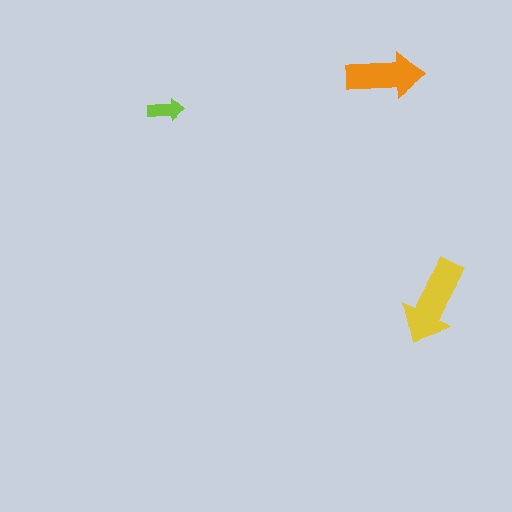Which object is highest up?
The orange arrow is topmost.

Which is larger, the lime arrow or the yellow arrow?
The yellow one.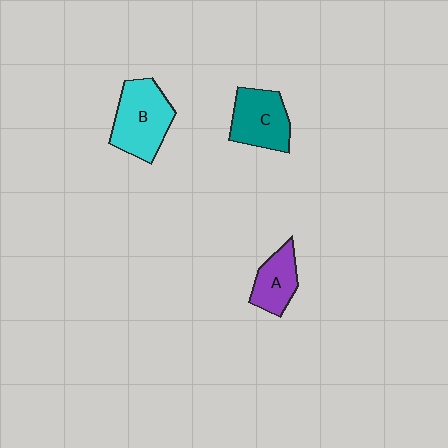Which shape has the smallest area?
Shape A (purple).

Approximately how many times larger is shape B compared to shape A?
Approximately 1.6 times.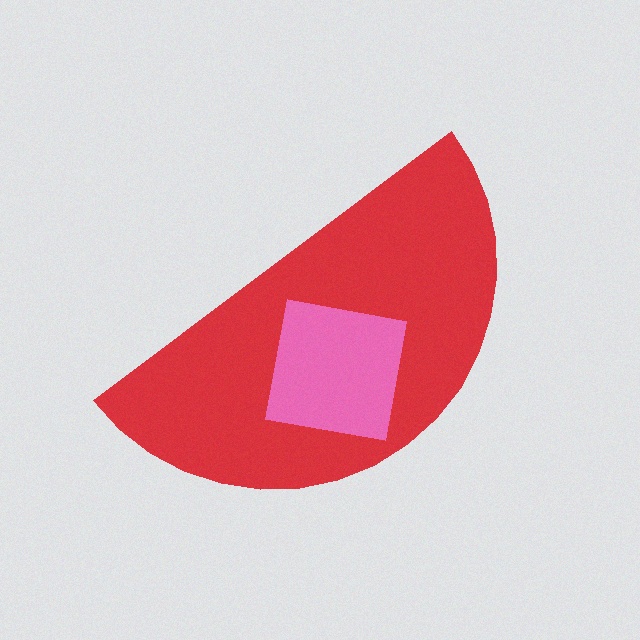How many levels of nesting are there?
2.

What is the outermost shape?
The red semicircle.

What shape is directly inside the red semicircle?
The pink square.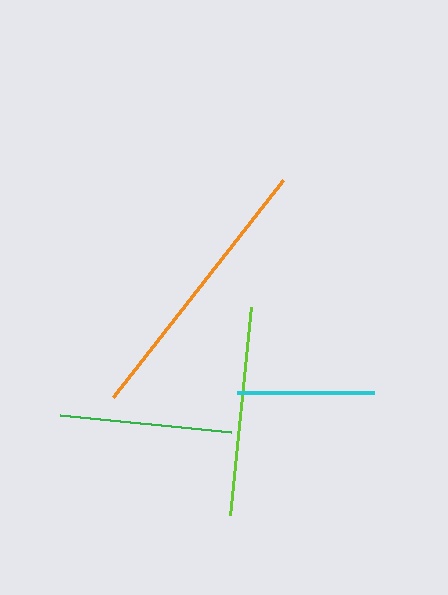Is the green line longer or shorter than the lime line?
The lime line is longer than the green line.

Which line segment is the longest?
The orange line is the longest at approximately 276 pixels.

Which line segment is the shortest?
The cyan line is the shortest at approximately 137 pixels.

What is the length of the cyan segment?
The cyan segment is approximately 137 pixels long.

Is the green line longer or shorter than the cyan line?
The green line is longer than the cyan line.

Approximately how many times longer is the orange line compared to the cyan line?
The orange line is approximately 2.0 times the length of the cyan line.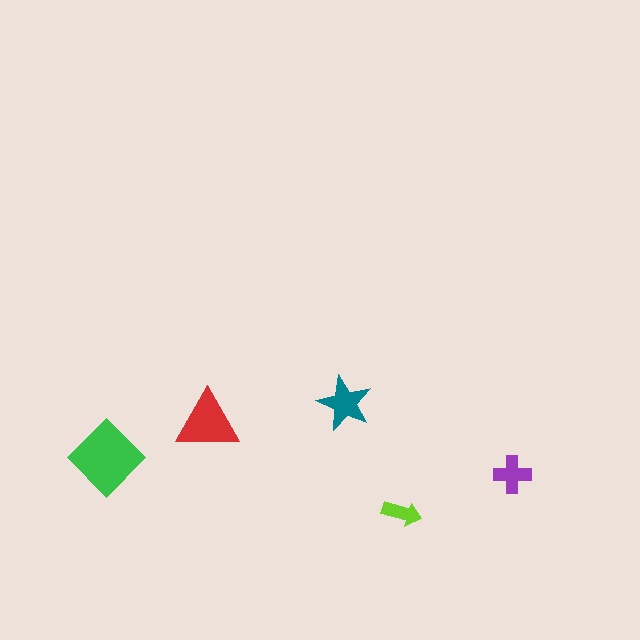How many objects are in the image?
There are 5 objects in the image.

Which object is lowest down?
The lime arrow is bottommost.